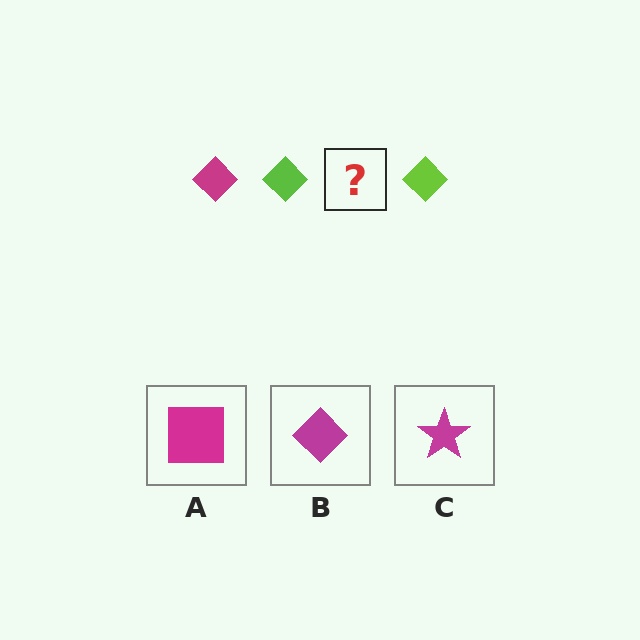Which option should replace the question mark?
Option B.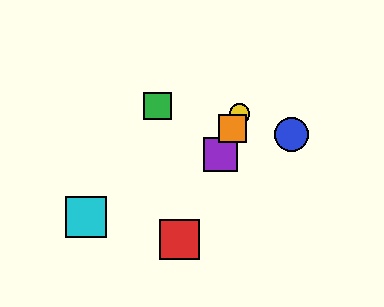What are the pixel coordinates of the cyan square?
The cyan square is at (86, 217).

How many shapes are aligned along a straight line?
4 shapes (the red square, the yellow circle, the purple square, the orange square) are aligned along a straight line.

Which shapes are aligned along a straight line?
The red square, the yellow circle, the purple square, the orange square are aligned along a straight line.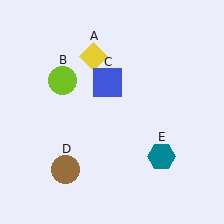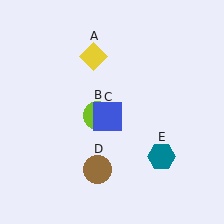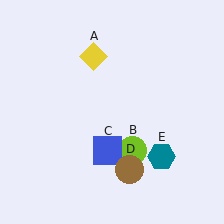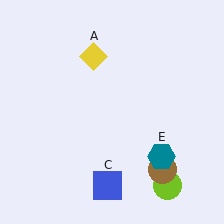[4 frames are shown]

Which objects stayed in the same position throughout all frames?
Yellow diamond (object A) and teal hexagon (object E) remained stationary.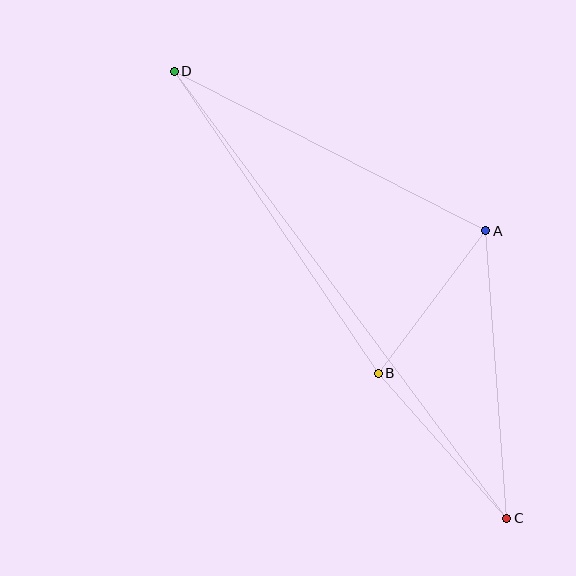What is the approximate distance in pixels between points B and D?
The distance between B and D is approximately 365 pixels.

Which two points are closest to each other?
Points A and B are closest to each other.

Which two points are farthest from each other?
Points C and D are farthest from each other.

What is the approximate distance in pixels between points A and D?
The distance between A and D is approximately 350 pixels.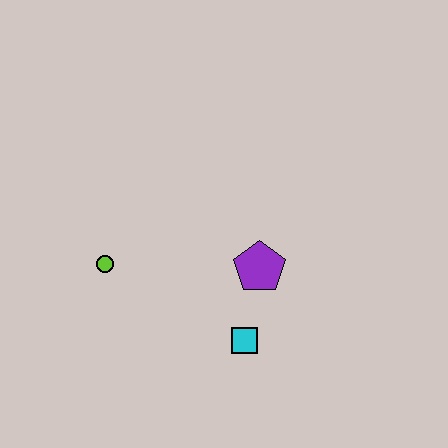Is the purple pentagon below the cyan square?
No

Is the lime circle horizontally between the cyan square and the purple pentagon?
No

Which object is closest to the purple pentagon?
The cyan square is closest to the purple pentagon.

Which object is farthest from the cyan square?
The lime circle is farthest from the cyan square.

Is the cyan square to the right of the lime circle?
Yes